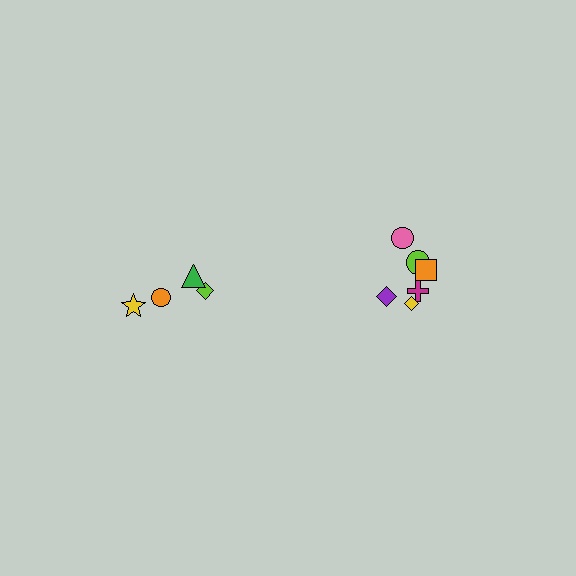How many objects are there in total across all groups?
There are 10 objects.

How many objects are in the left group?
There are 4 objects.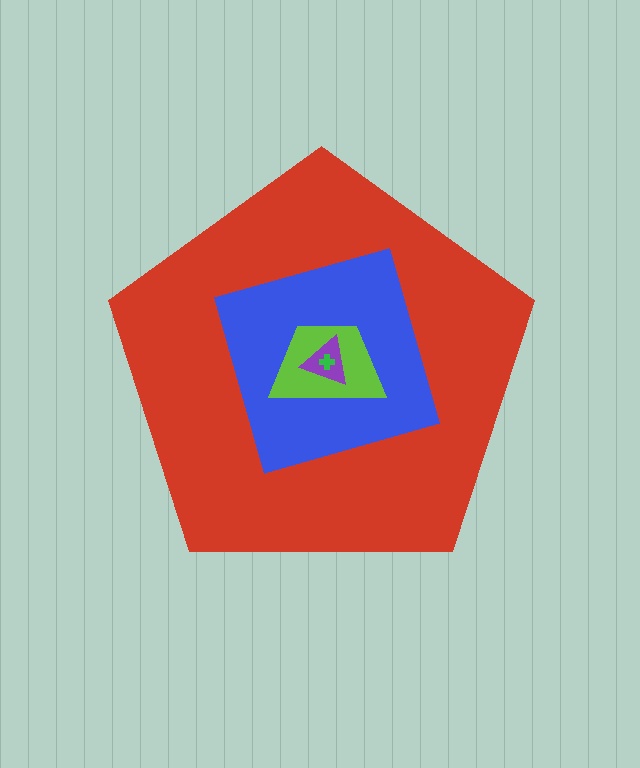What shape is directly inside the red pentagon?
The blue square.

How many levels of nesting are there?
5.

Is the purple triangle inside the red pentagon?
Yes.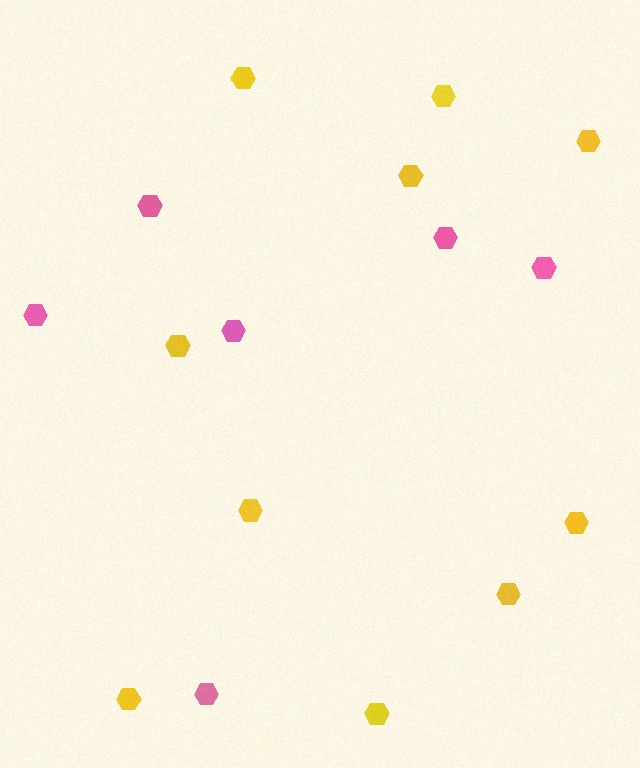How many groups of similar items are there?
There are 2 groups: one group of yellow hexagons (10) and one group of pink hexagons (6).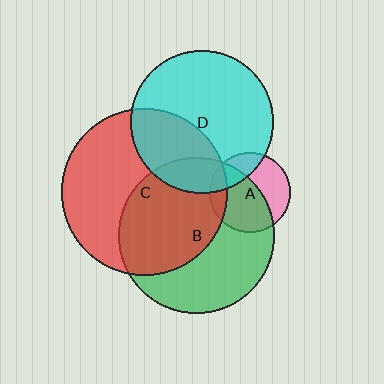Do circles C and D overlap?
Yes.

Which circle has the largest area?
Circle C (red).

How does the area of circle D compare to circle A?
Approximately 3.2 times.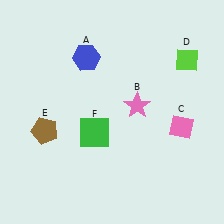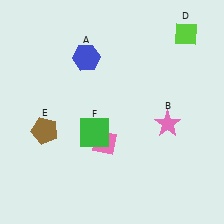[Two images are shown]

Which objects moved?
The objects that moved are: the pink star (B), the pink diamond (C), the lime diamond (D).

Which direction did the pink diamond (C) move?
The pink diamond (C) moved left.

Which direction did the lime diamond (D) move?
The lime diamond (D) moved up.